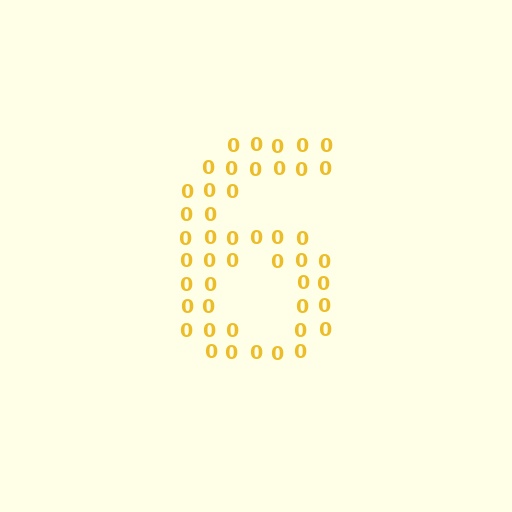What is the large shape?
The large shape is the digit 6.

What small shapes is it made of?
It is made of small digit 0's.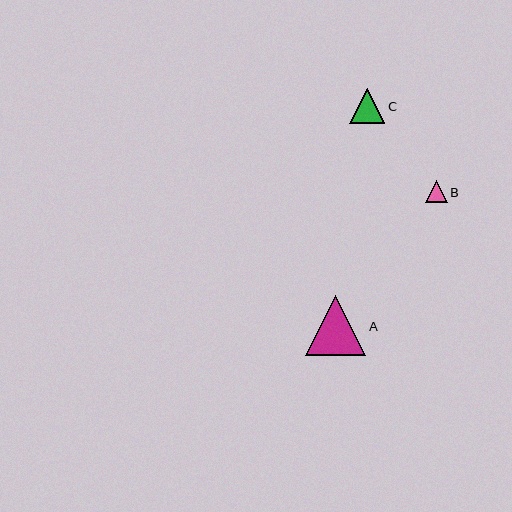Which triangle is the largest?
Triangle A is the largest with a size of approximately 60 pixels.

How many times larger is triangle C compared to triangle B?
Triangle C is approximately 1.6 times the size of triangle B.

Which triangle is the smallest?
Triangle B is the smallest with a size of approximately 22 pixels.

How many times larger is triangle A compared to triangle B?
Triangle A is approximately 2.7 times the size of triangle B.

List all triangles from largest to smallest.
From largest to smallest: A, C, B.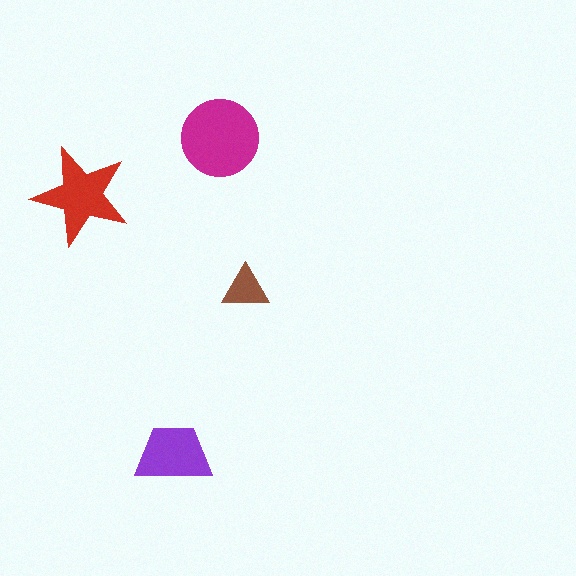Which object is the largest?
The magenta circle.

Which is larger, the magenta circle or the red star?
The magenta circle.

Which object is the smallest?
The brown triangle.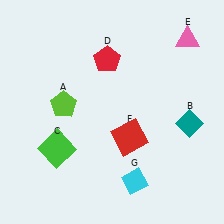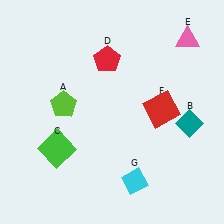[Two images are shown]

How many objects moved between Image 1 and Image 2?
1 object moved between the two images.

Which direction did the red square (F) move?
The red square (F) moved right.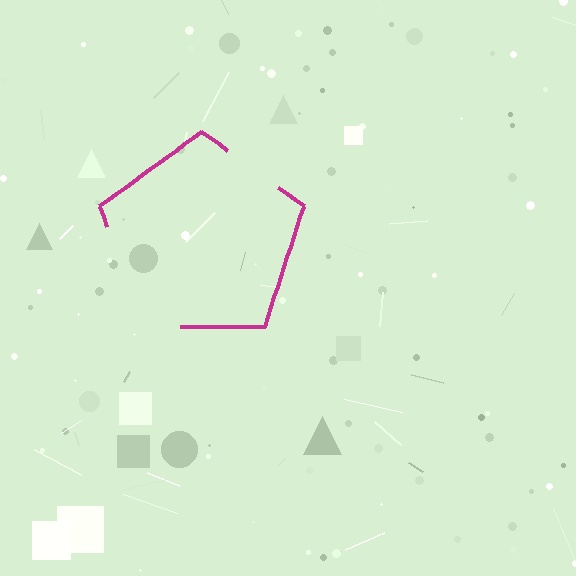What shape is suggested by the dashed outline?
The dashed outline suggests a pentagon.